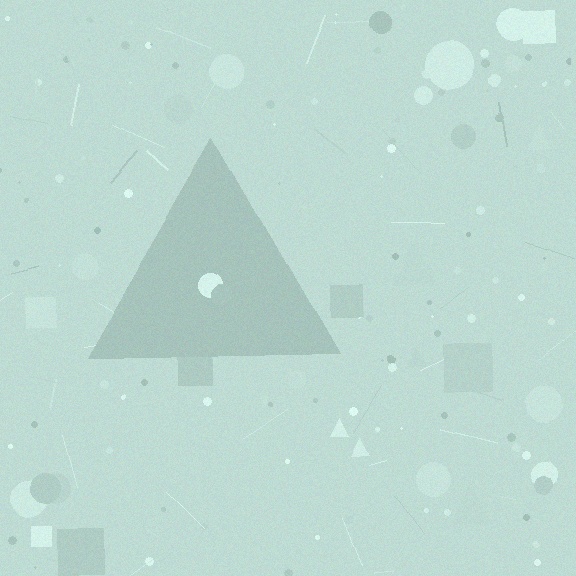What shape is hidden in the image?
A triangle is hidden in the image.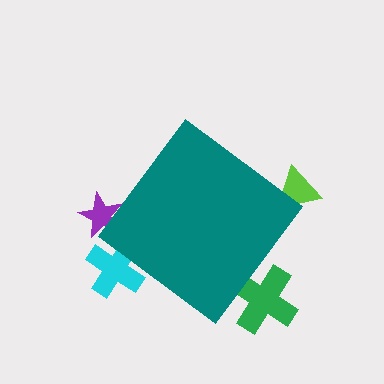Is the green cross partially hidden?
Yes, the green cross is partially hidden behind the teal diamond.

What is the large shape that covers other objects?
A teal diamond.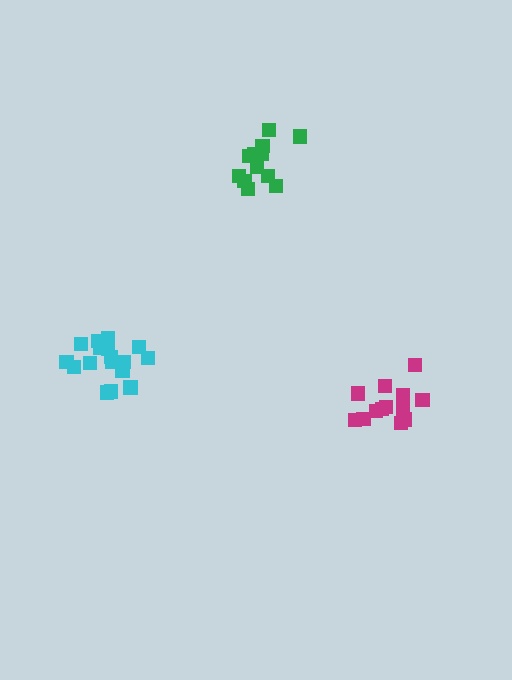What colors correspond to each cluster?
The clusters are colored: magenta, cyan, green.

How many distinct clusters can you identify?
There are 3 distinct clusters.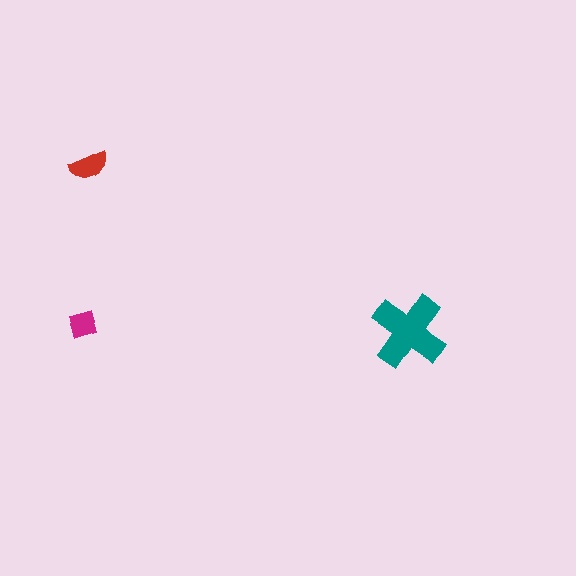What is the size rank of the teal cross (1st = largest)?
1st.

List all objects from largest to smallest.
The teal cross, the red semicircle, the magenta diamond.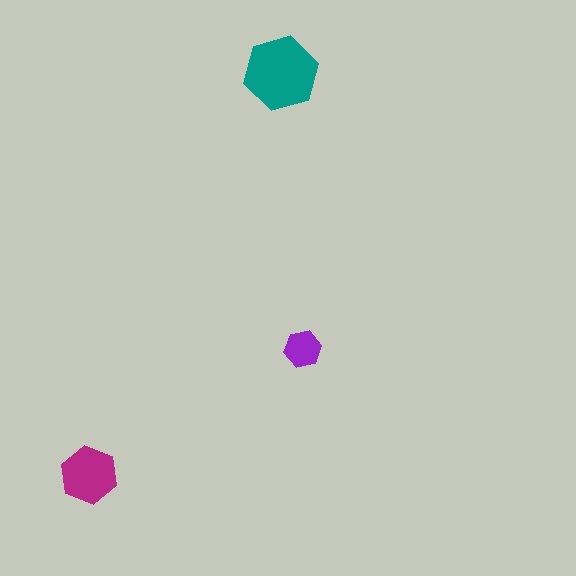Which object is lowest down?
The magenta hexagon is bottommost.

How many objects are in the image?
There are 3 objects in the image.